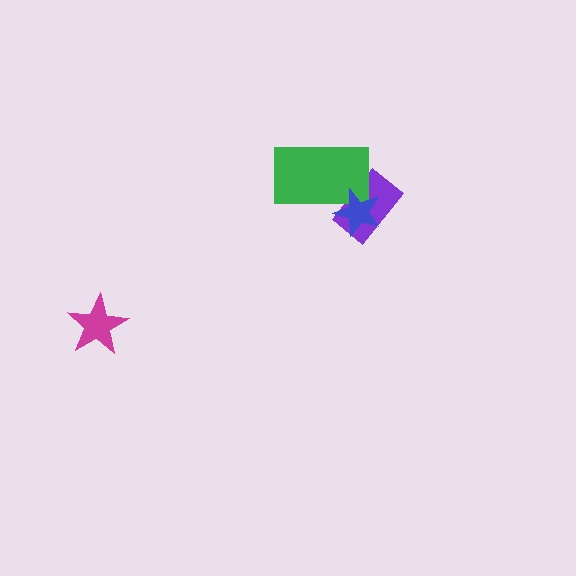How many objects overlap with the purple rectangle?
2 objects overlap with the purple rectangle.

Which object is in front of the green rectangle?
The blue star is in front of the green rectangle.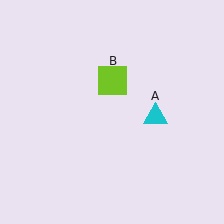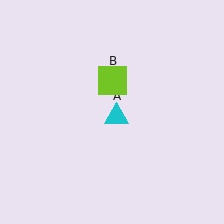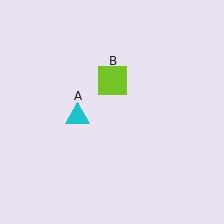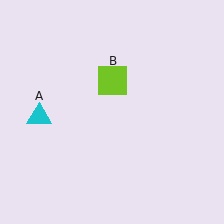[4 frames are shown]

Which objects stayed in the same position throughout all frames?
Lime square (object B) remained stationary.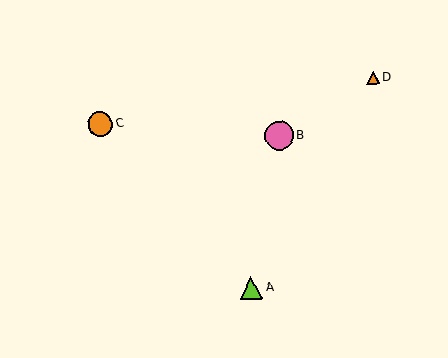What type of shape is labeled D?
Shape D is an orange triangle.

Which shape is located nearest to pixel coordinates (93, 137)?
The orange circle (labeled C) at (100, 124) is nearest to that location.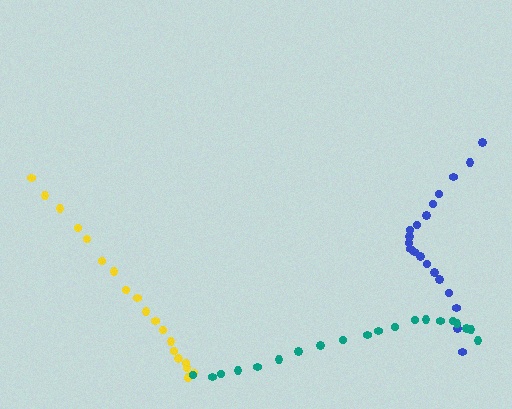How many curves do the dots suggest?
There are 3 distinct paths.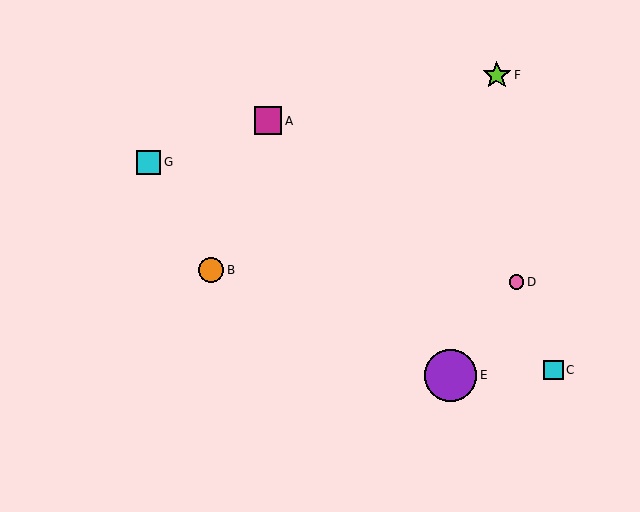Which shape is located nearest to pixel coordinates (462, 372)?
The purple circle (labeled E) at (451, 375) is nearest to that location.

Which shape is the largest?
The purple circle (labeled E) is the largest.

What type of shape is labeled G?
Shape G is a cyan square.